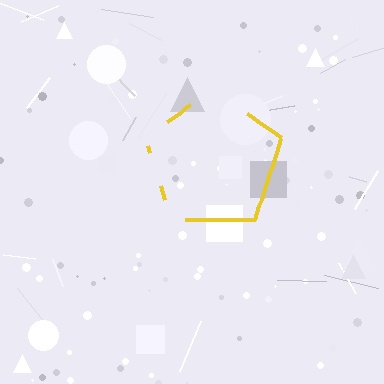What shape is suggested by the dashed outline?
The dashed outline suggests a pentagon.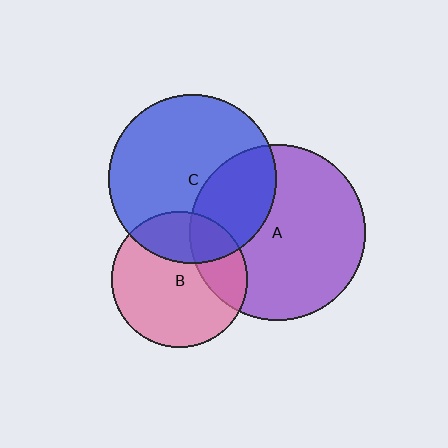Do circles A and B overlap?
Yes.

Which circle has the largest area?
Circle A (purple).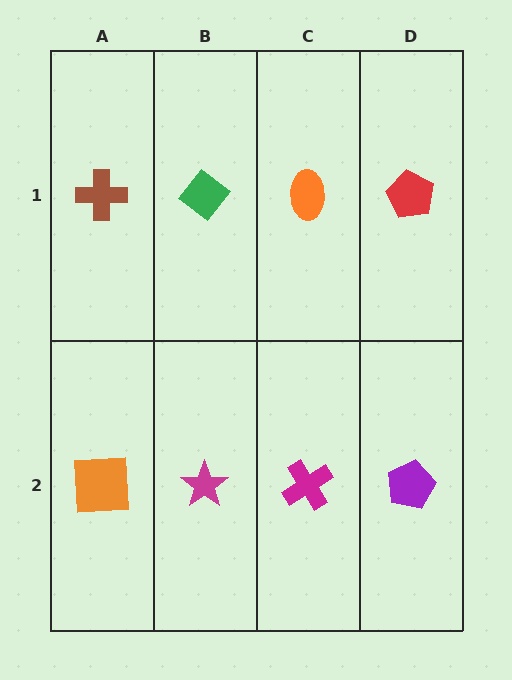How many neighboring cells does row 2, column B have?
3.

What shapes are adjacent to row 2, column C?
An orange ellipse (row 1, column C), a magenta star (row 2, column B), a purple pentagon (row 2, column D).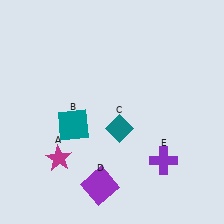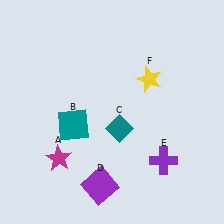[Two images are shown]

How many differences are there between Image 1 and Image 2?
There is 1 difference between the two images.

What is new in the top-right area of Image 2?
A yellow star (F) was added in the top-right area of Image 2.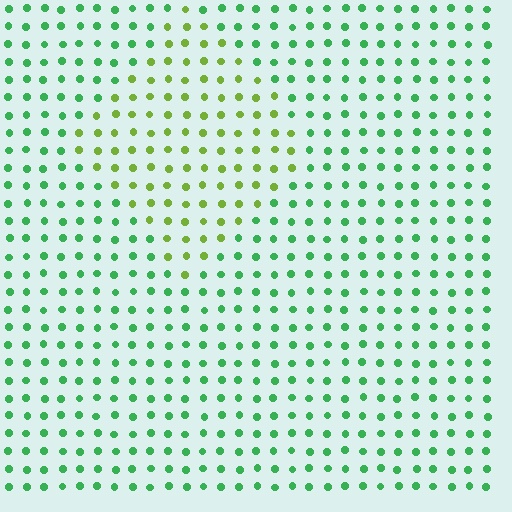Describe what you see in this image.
The image is filled with small green elements in a uniform arrangement. A diamond-shaped region is visible where the elements are tinted to a slightly different hue, forming a subtle color boundary.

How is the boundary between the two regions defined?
The boundary is defined purely by a slight shift in hue (about 44 degrees). Spacing, size, and orientation are identical on both sides.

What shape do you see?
I see a diamond.